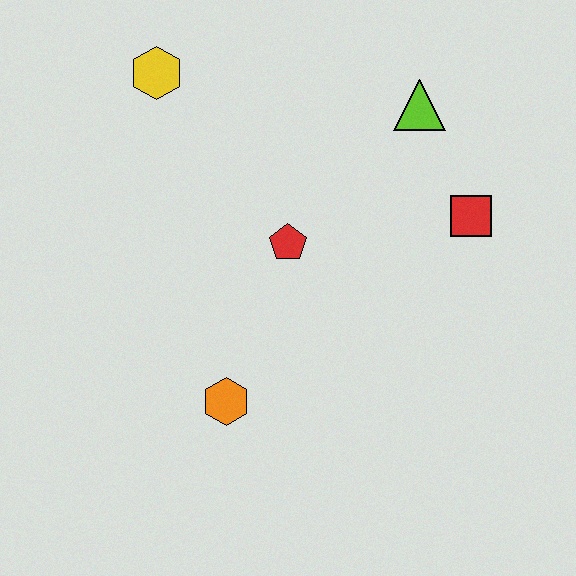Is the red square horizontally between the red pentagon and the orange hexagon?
No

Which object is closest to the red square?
The lime triangle is closest to the red square.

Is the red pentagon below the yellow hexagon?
Yes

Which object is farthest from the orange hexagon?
The lime triangle is farthest from the orange hexagon.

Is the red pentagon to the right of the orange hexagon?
Yes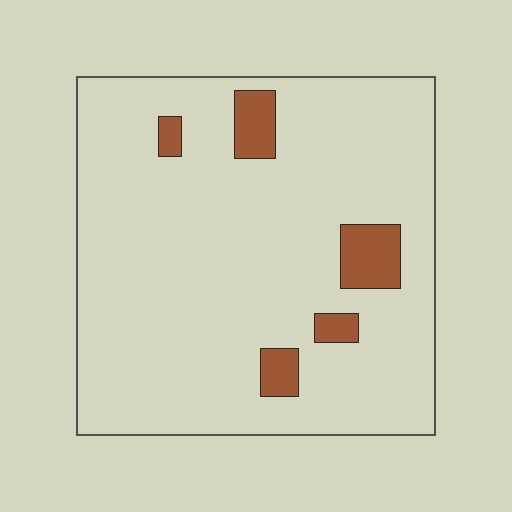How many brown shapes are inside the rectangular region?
5.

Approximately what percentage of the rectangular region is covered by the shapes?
Approximately 10%.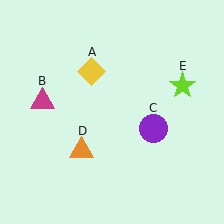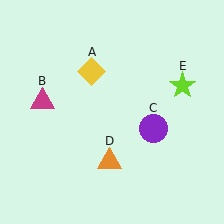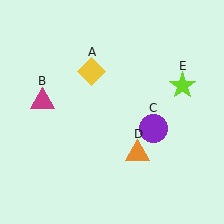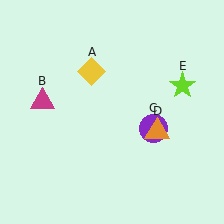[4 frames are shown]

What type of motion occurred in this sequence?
The orange triangle (object D) rotated counterclockwise around the center of the scene.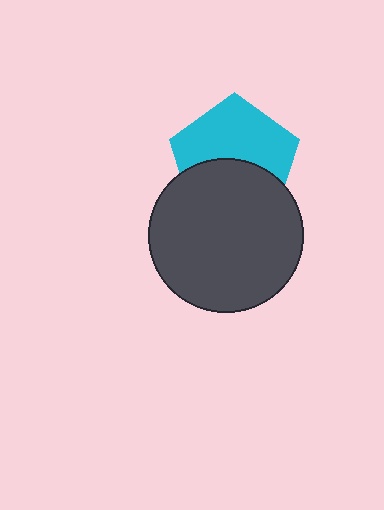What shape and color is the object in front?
The object in front is a dark gray circle.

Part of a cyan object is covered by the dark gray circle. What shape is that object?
It is a pentagon.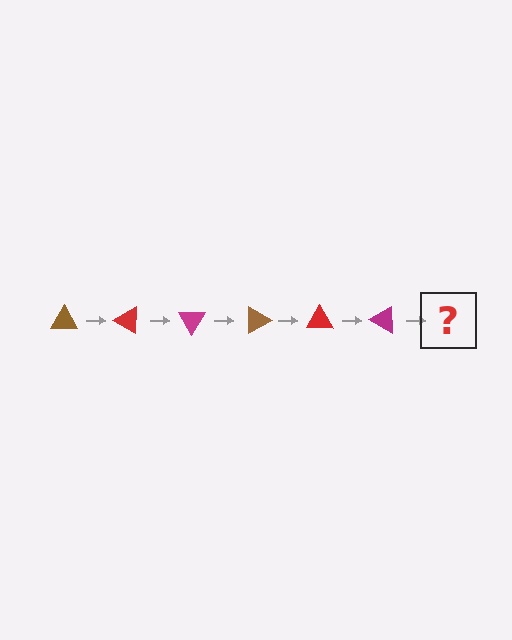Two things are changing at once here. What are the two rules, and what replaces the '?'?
The two rules are that it rotates 30 degrees each step and the color cycles through brown, red, and magenta. The '?' should be a brown triangle, rotated 180 degrees from the start.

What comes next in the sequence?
The next element should be a brown triangle, rotated 180 degrees from the start.